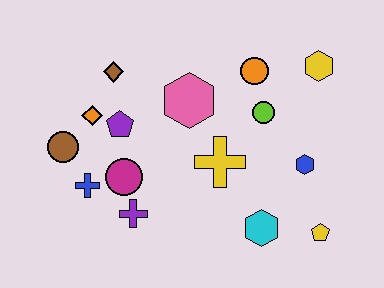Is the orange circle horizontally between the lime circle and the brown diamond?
Yes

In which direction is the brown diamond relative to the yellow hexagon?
The brown diamond is to the left of the yellow hexagon.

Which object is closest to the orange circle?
The lime circle is closest to the orange circle.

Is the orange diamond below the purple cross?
No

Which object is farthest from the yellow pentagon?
The brown circle is farthest from the yellow pentagon.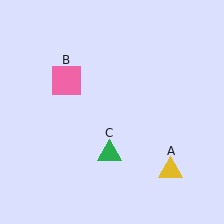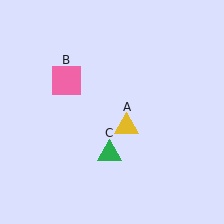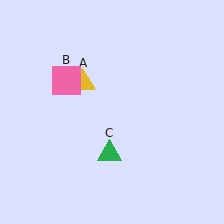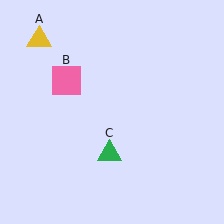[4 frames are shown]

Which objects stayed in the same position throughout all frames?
Pink square (object B) and green triangle (object C) remained stationary.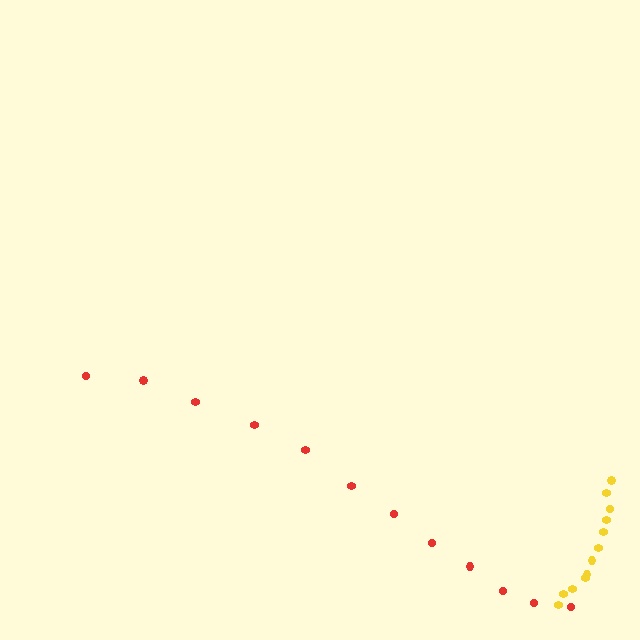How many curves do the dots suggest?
There are 2 distinct paths.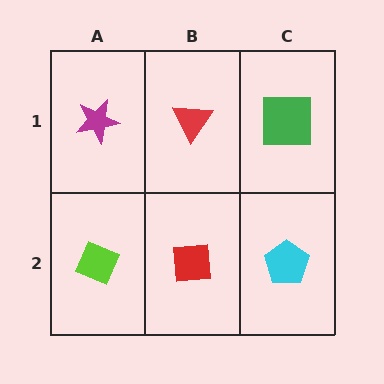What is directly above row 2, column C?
A green square.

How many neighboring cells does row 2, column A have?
2.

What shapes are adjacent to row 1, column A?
A lime diamond (row 2, column A), a red triangle (row 1, column B).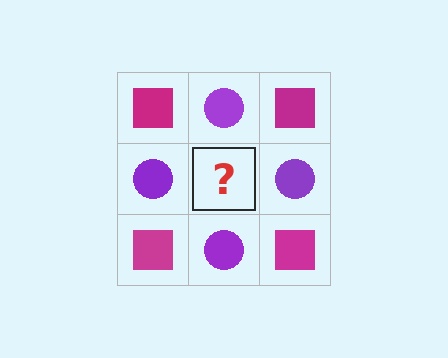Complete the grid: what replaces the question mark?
The question mark should be replaced with a magenta square.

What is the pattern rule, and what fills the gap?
The rule is that it alternates magenta square and purple circle in a checkerboard pattern. The gap should be filled with a magenta square.